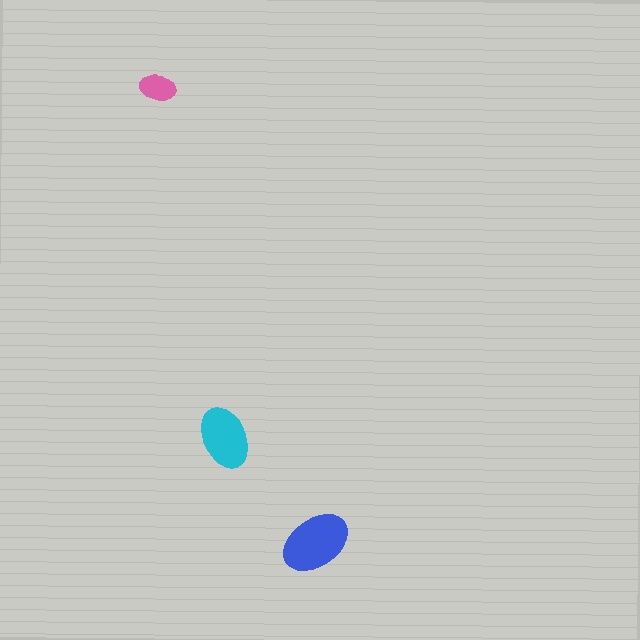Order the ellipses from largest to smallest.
the blue one, the cyan one, the pink one.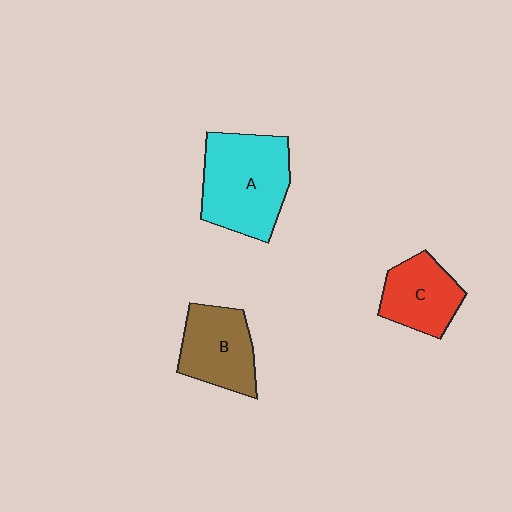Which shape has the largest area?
Shape A (cyan).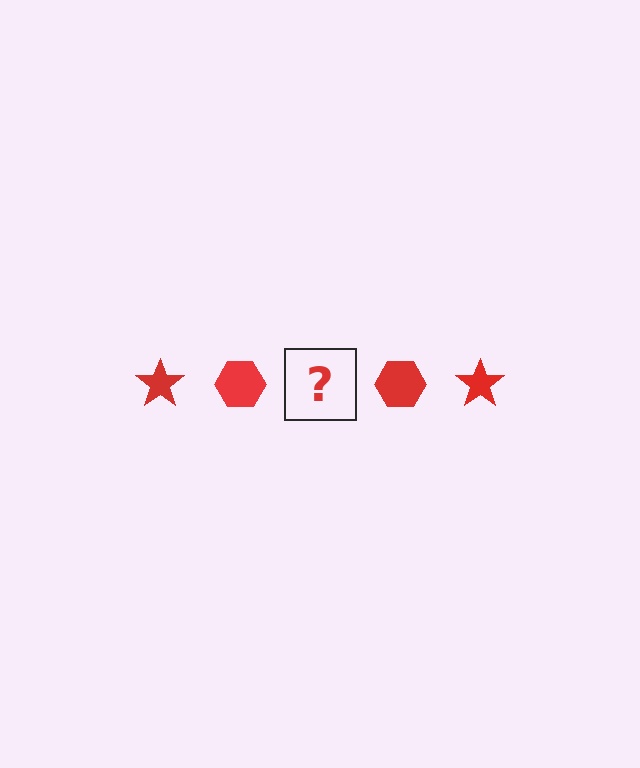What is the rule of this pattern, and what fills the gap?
The rule is that the pattern cycles through star, hexagon shapes in red. The gap should be filled with a red star.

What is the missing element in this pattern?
The missing element is a red star.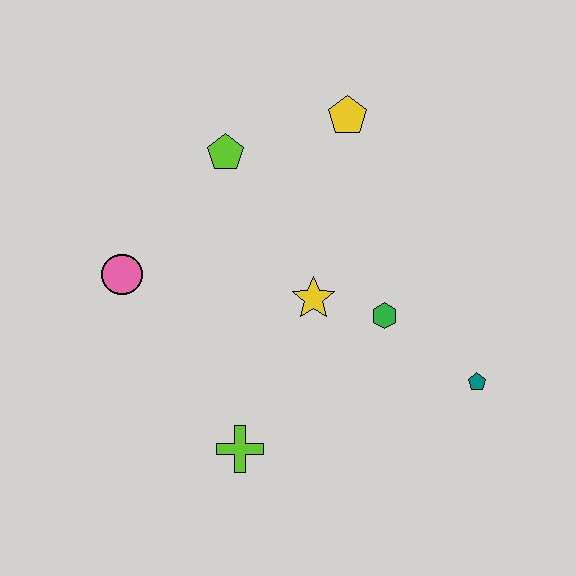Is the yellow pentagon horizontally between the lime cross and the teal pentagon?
Yes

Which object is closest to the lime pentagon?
The yellow pentagon is closest to the lime pentagon.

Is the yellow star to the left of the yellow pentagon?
Yes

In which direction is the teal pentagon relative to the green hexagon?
The teal pentagon is to the right of the green hexagon.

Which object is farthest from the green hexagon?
The pink circle is farthest from the green hexagon.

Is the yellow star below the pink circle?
Yes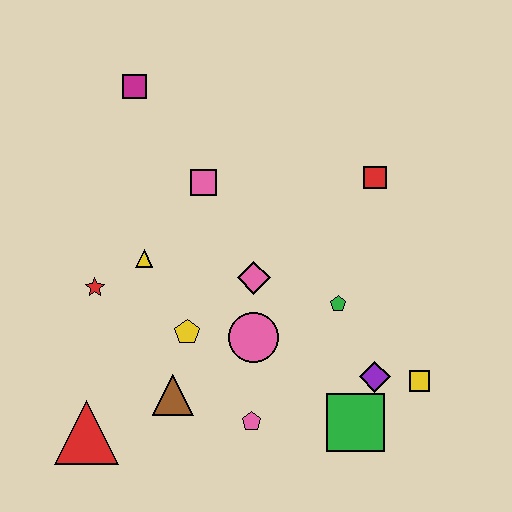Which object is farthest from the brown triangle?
The magenta square is farthest from the brown triangle.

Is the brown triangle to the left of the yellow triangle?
No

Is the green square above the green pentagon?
No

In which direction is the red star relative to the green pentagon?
The red star is to the left of the green pentagon.